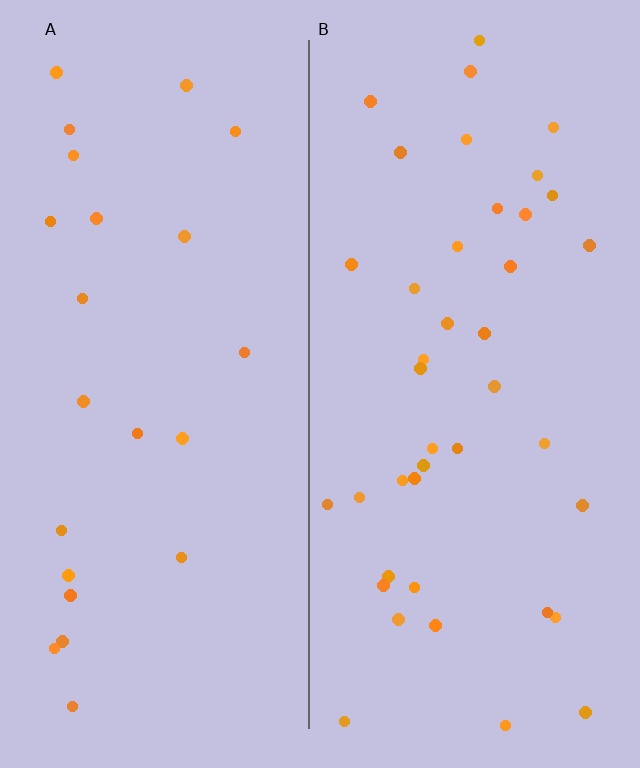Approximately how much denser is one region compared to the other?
Approximately 1.8× — region B over region A.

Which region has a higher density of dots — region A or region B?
B (the right).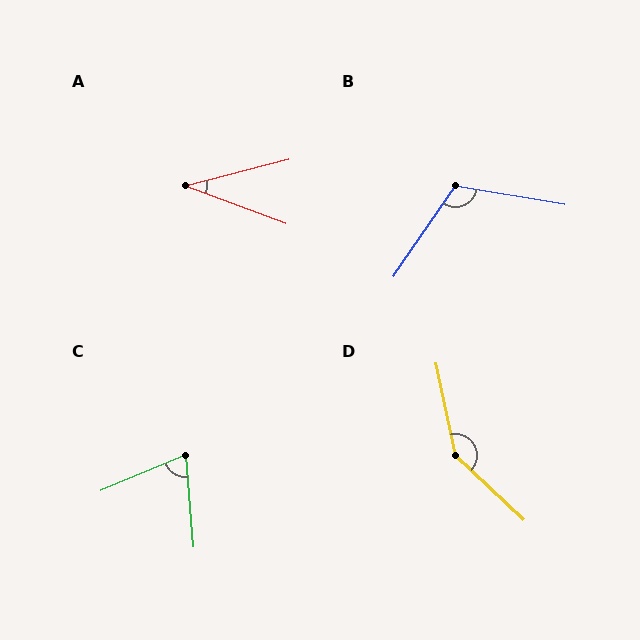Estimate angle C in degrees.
Approximately 72 degrees.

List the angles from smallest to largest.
A (35°), C (72°), B (114°), D (145°).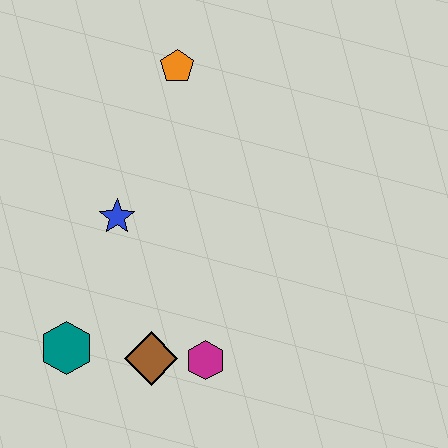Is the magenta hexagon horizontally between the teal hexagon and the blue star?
No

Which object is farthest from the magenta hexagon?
The orange pentagon is farthest from the magenta hexagon.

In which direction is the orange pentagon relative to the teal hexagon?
The orange pentagon is above the teal hexagon.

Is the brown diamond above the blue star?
No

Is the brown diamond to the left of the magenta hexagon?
Yes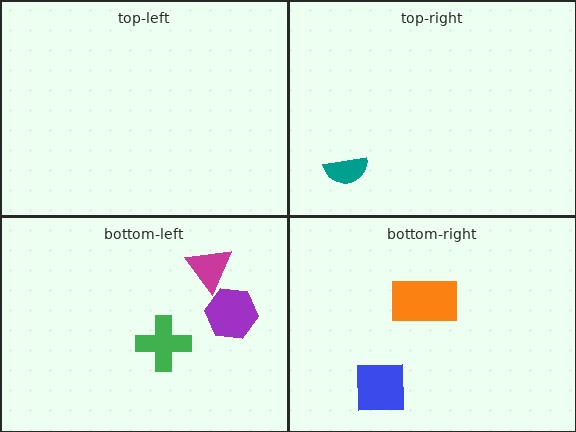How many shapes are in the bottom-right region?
2.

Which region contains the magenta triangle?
The bottom-left region.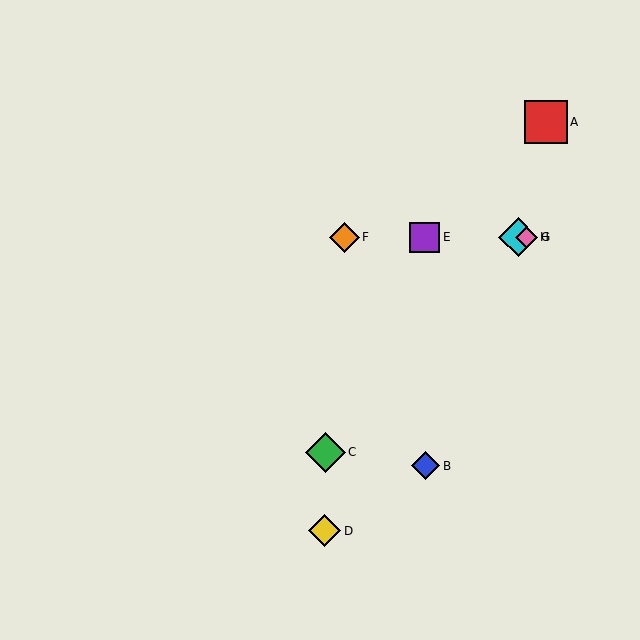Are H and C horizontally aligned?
No, H is at y≈237 and C is at y≈452.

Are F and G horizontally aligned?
Yes, both are at y≈237.